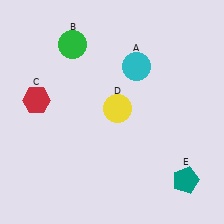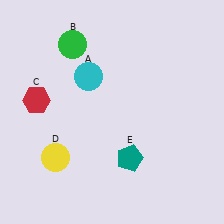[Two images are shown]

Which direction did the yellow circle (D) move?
The yellow circle (D) moved left.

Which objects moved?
The objects that moved are: the cyan circle (A), the yellow circle (D), the teal pentagon (E).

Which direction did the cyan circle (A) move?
The cyan circle (A) moved left.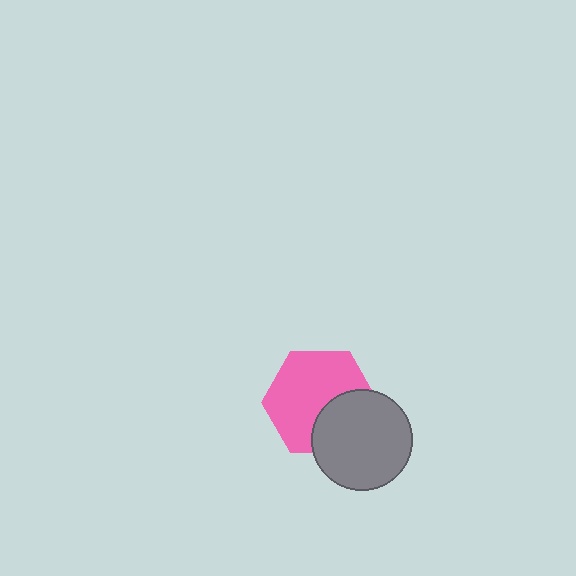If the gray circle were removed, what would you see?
You would see the complete pink hexagon.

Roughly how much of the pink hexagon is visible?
Most of it is visible (roughly 67%).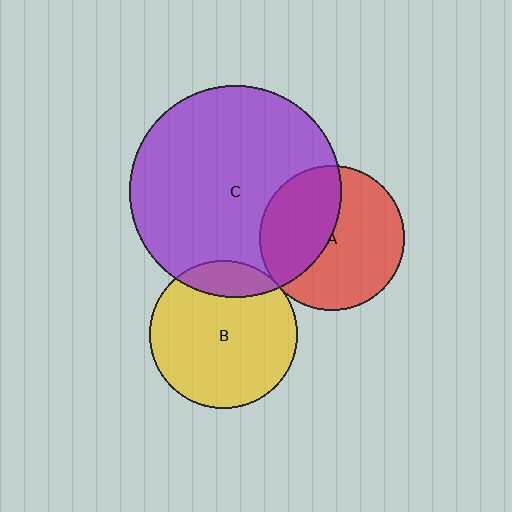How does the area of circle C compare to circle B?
Approximately 2.1 times.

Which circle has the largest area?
Circle C (purple).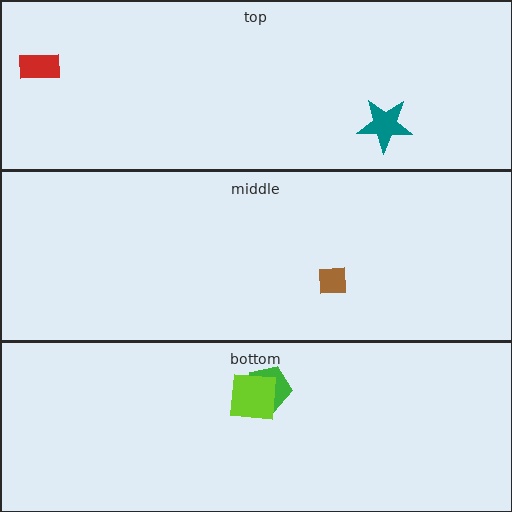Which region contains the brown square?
The middle region.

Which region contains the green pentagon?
The bottom region.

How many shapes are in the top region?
2.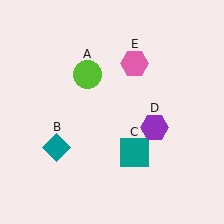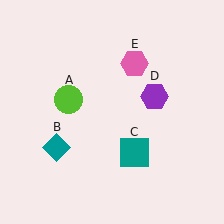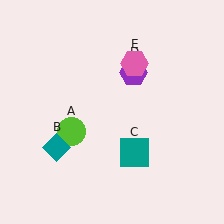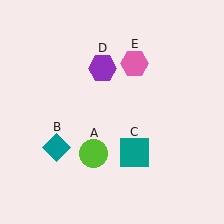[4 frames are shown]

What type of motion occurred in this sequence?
The lime circle (object A), purple hexagon (object D) rotated counterclockwise around the center of the scene.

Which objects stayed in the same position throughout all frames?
Teal diamond (object B) and teal square (object C) and pink hexagon (object E) remained stationary.